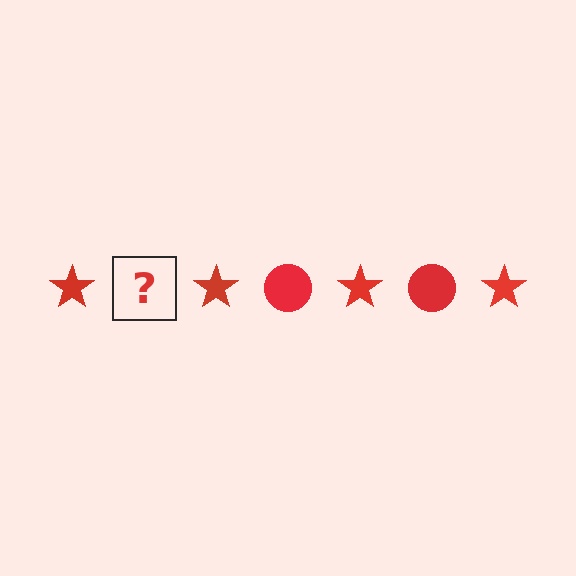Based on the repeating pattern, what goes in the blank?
The blank should be a red circle.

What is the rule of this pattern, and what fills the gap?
The rule is that the pattern cycles through star, circle shapes in red. The gap should be filled with a red circle.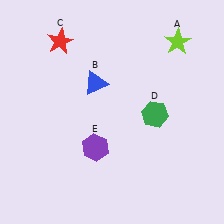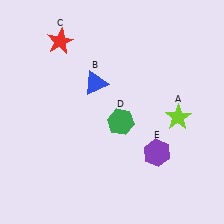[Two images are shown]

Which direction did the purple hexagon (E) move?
The purple hexagon (E) moved right.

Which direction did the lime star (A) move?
The lime star (A) moved down.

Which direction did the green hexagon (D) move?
The green hexagon (D) moved left.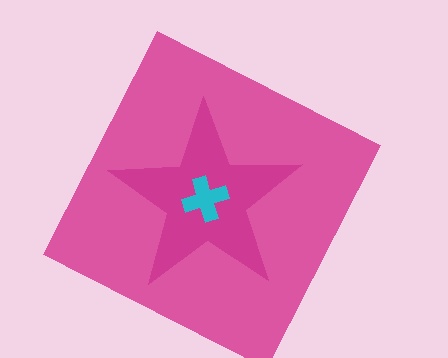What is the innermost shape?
The cyan cross.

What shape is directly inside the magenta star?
The cyan cross.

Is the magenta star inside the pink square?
Yes.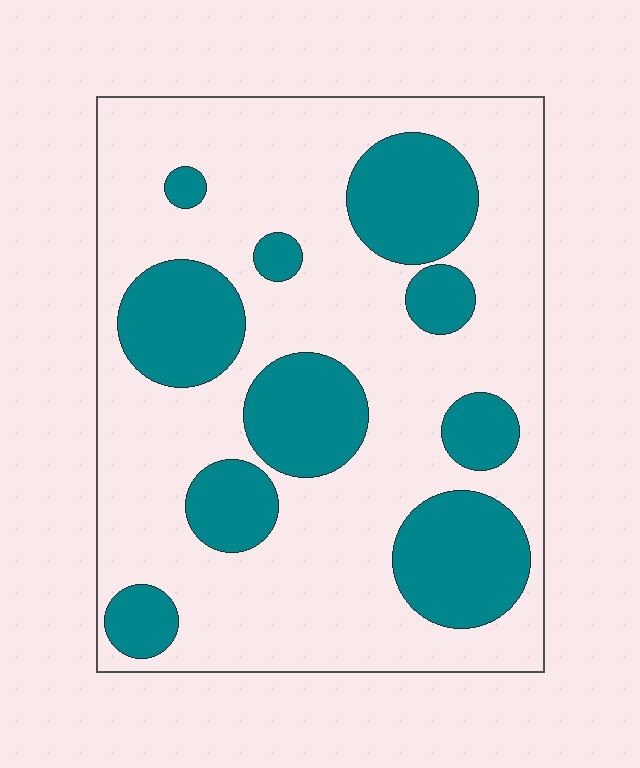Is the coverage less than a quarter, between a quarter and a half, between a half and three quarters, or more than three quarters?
Between a quarter and a half.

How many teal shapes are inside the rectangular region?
10.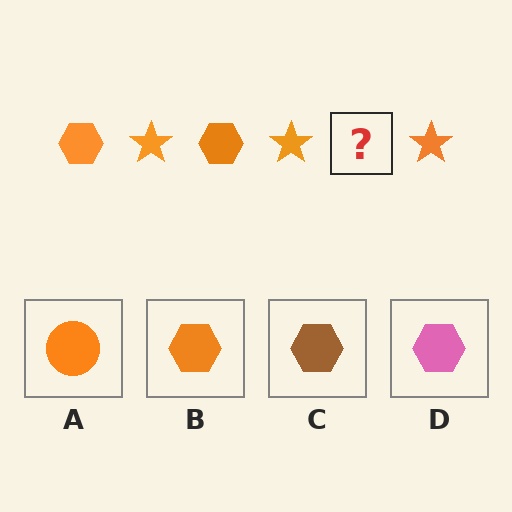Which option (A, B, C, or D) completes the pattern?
B.